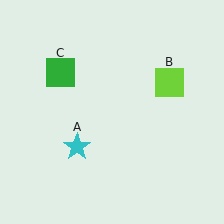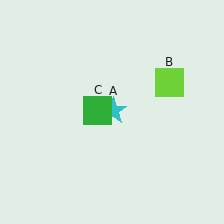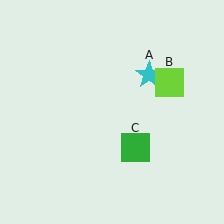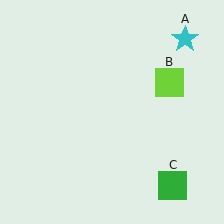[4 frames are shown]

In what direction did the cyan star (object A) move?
The cyan star (object A) moved up and to the right.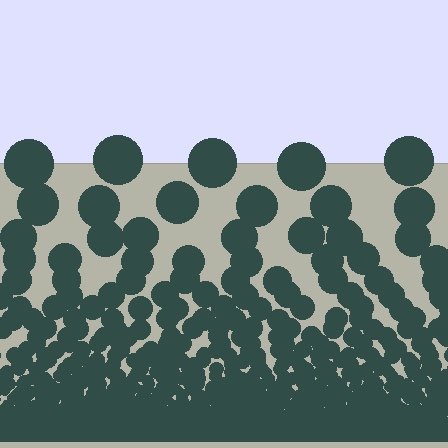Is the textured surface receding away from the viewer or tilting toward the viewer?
The surface appears to tilt toward the viewer. Texture elements get larger and sparser toward the top.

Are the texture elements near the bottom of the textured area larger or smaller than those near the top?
Smaller. The gradient is inverted — elements near the bottom are smaller and denser.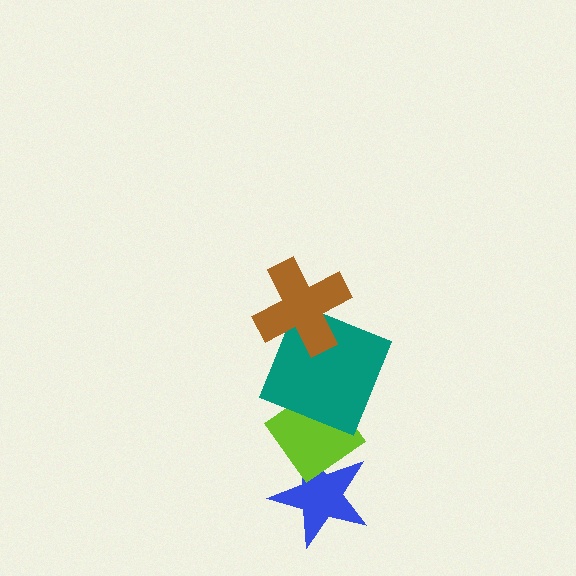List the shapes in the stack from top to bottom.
From top to bottom: the brown cross, the teal square, the lime diamond, the blue star.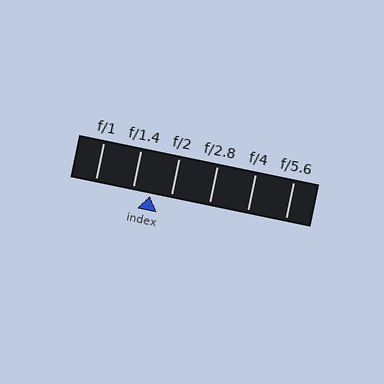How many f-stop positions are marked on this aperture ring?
There are 6 f-stop positions marked.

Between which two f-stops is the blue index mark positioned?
The index mark is between f/1.4 and f/2.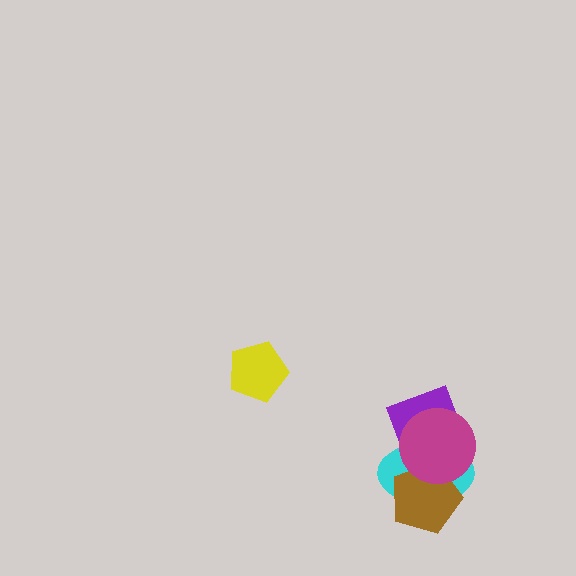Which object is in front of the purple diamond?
The magenta circle is in front of the purple diamond.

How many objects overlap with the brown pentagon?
3 objects overlap with the brown pentagon.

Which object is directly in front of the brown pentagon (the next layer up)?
The purple diamond is directly in front of the brown pentagon.